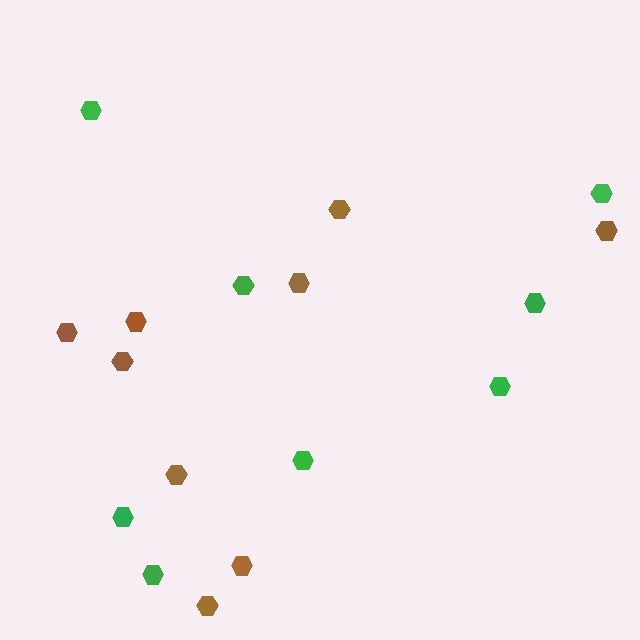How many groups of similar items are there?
There are 2 groups: one group of green hexagons (8) and one group of brown hexagons (9).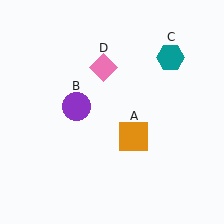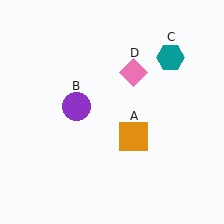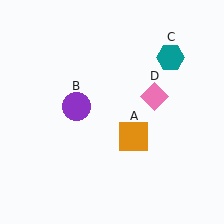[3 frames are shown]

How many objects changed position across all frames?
1 object changed position: pink diamond (object D).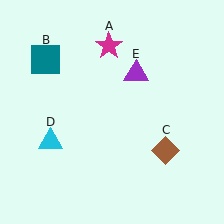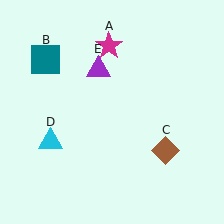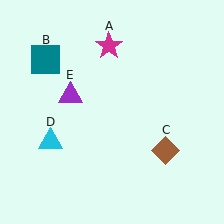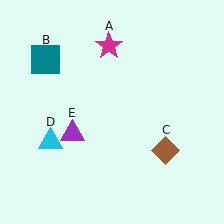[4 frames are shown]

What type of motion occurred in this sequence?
The purple triangle (object E) rotated counterclockwise around the center of the scene.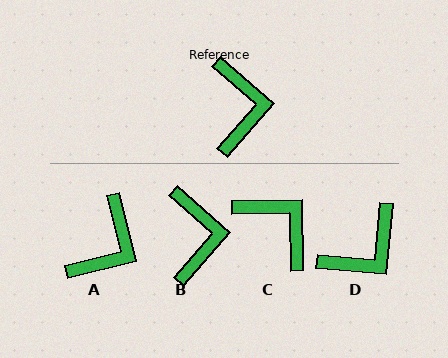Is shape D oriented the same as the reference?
No, it is off by about 53 degrees.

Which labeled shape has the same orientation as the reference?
B.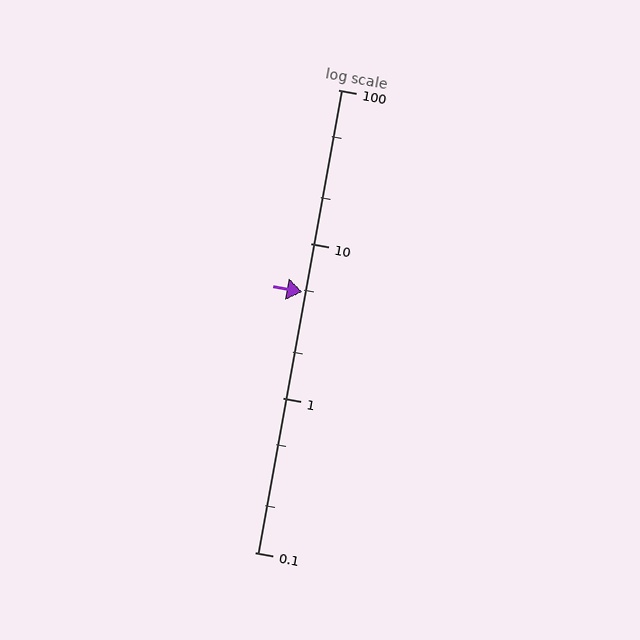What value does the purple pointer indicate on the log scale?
The pointer indicates approximately 4.9.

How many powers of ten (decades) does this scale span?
The scale spans 3 decades, from 0.1 to 100.